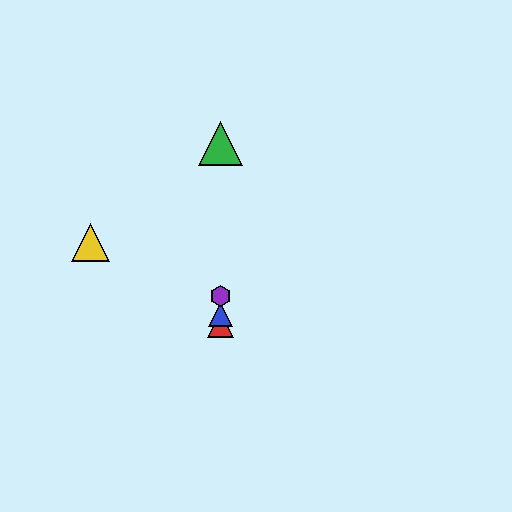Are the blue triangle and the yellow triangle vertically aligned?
No, the blue triangle is at x≈221 and the yellow triangle is at x≈90.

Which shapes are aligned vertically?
The red triangle, the blue triangle, the green triangle, the purple hexagon are aligned vertically.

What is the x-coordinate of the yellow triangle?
The yellow triangle is at x≈90.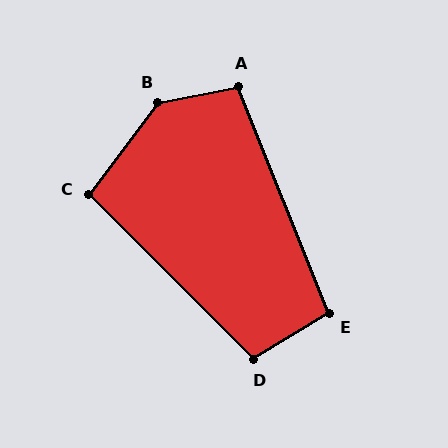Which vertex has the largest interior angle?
B, at approximately 138 degrees.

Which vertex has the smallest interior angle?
C, at approximately 98 degrees.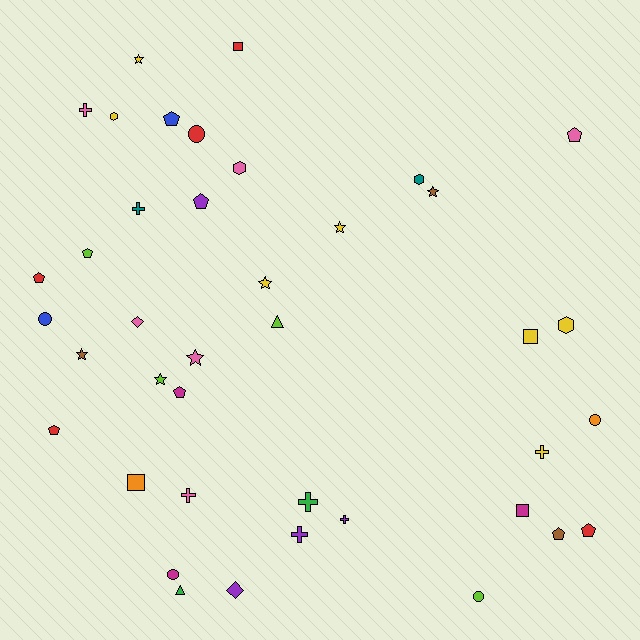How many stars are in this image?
There are 7 stars.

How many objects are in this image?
There are 40 objects.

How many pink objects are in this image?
There are 6 pink objects.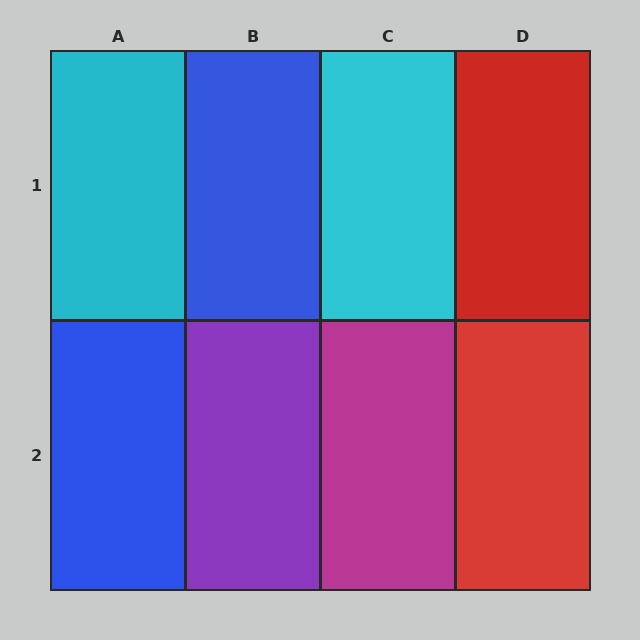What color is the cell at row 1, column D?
Red.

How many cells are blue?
2 cells are blue.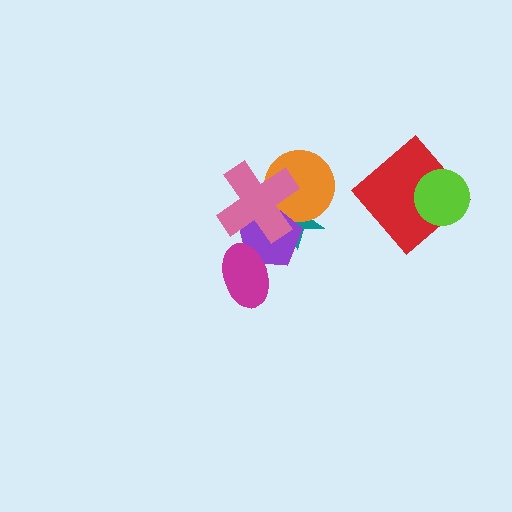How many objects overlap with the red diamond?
1 object overlaps with the red diamond.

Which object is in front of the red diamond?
The lime circle is in front of the red diamond.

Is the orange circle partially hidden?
Yes, it is partially covered by another shape.